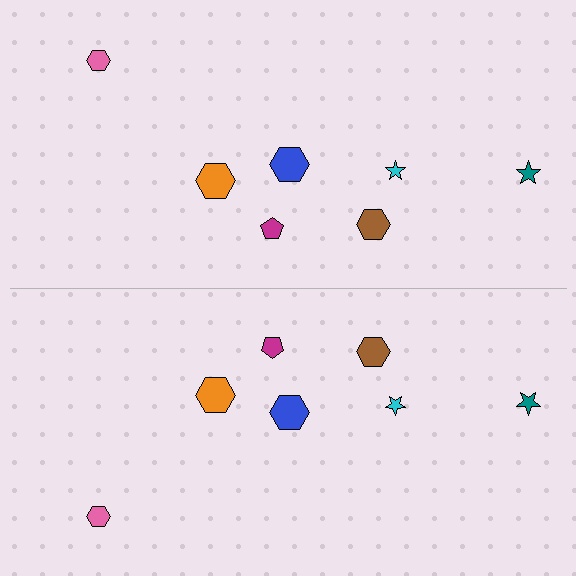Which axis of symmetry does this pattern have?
The pattern has a horizontal axis of symmetry running through the center of the image.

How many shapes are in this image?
There are 14 shapes in this image.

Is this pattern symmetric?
Yes, this pattern has bilateral (reflection) symmetry.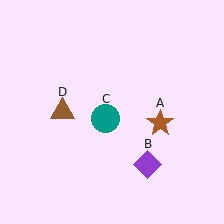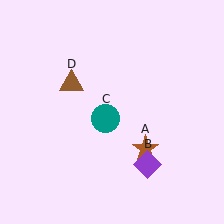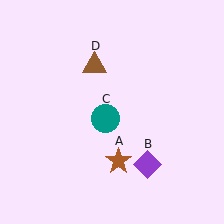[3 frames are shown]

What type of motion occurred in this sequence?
The brown star (object A), brown triangle (object D) rotated clockwise around the center of the scene.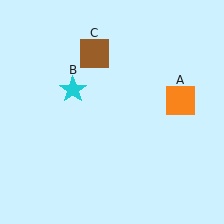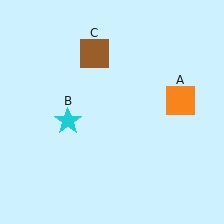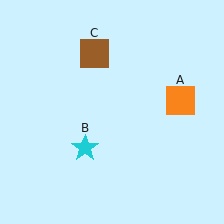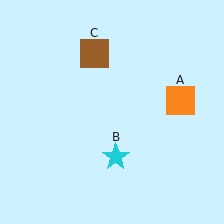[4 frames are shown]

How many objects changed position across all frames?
1 object changed position: cyan star (object B).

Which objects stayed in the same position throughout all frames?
Orange square (object A) and brown square (object C) remained stationary.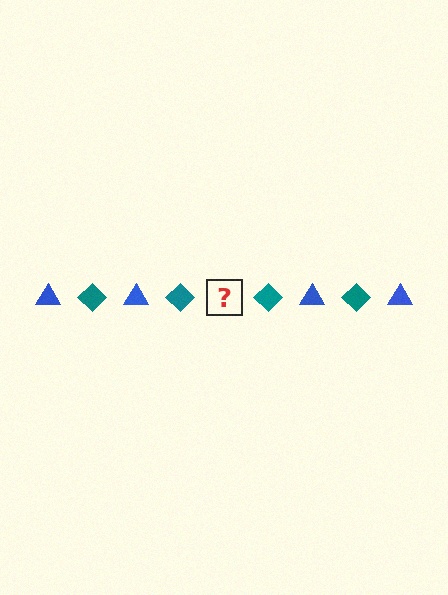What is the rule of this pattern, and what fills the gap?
The rule is that the pattern alternates between blue triangle and teal diamond. The gap should be filled with a blue triangle.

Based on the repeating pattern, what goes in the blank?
The blank should be a blue triangle.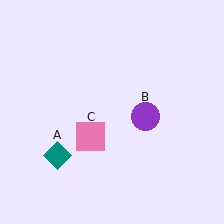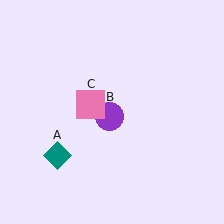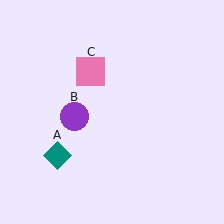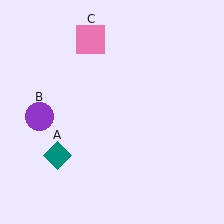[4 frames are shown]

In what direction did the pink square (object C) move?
The pink square (object C) moved up.